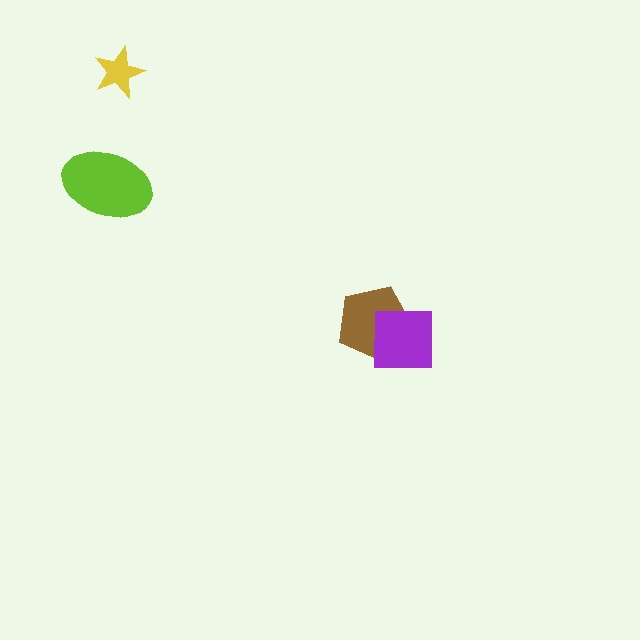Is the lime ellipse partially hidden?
No, no other shape covers it.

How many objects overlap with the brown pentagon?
1 object overlaps with the brown pentagon.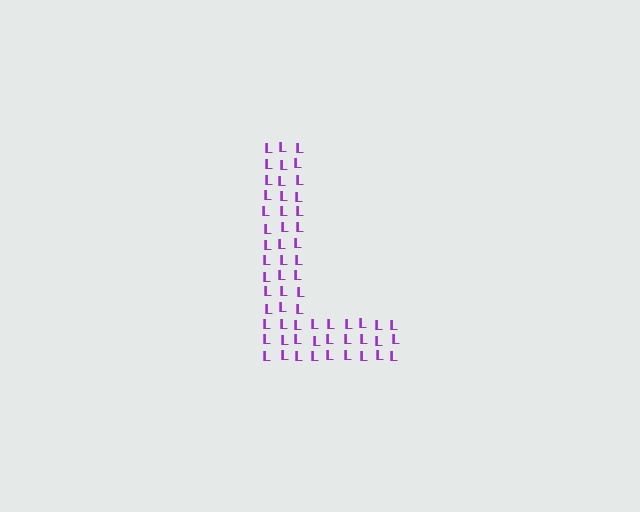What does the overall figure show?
The overall figure shows the letter L.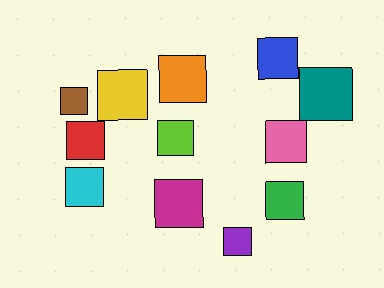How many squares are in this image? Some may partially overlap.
There are 12 squares.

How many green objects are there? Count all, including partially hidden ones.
There is 1 green object.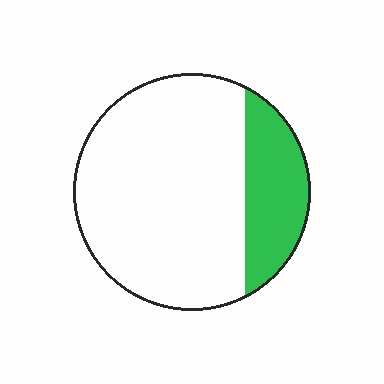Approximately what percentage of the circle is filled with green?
Approximately 25%.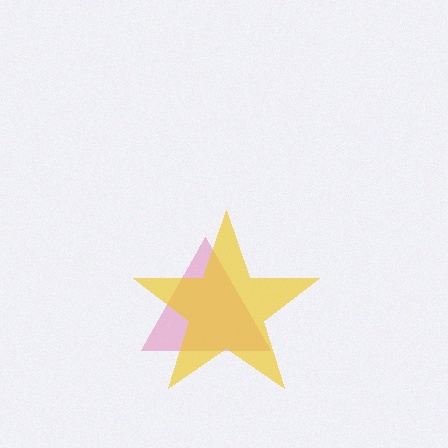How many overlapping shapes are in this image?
There are 2 overlapping shapes in the image.